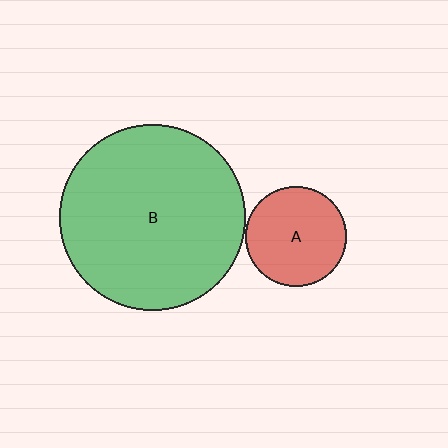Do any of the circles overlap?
No, none of the circles overlap.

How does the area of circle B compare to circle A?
Approximately 3.4 times.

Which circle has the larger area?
Circle B (green).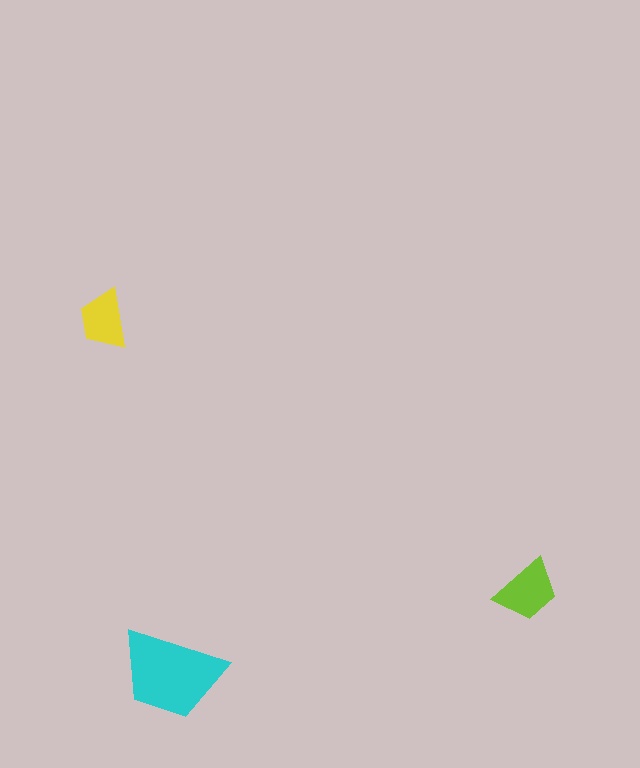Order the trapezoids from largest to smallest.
the cyan one, the lime one, the yellow one.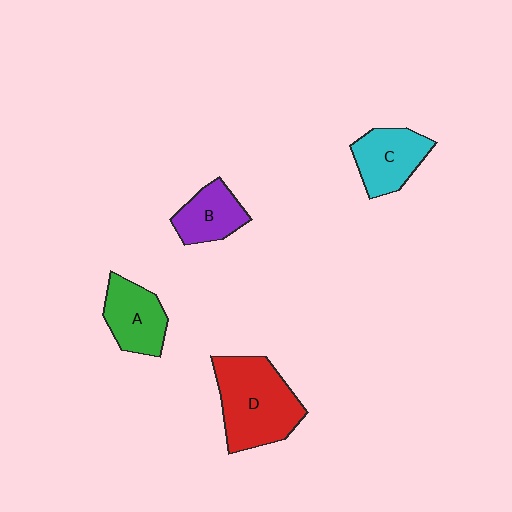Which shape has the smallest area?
Shape B (purple).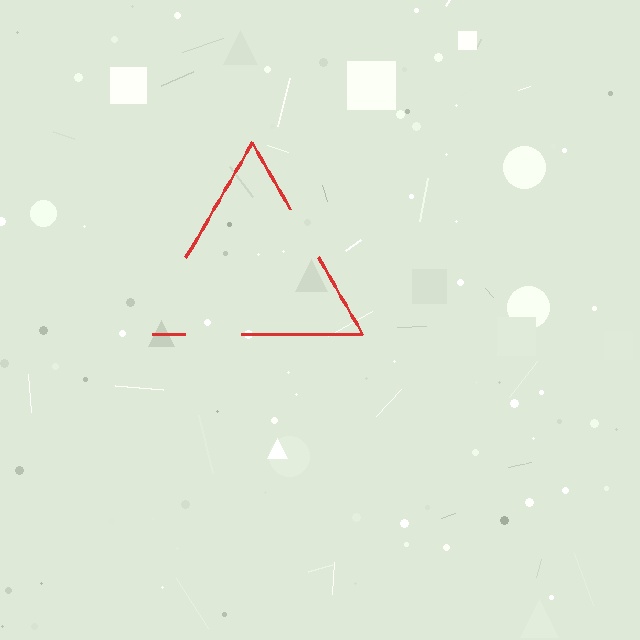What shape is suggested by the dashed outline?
The dashed outline suggests a triangle.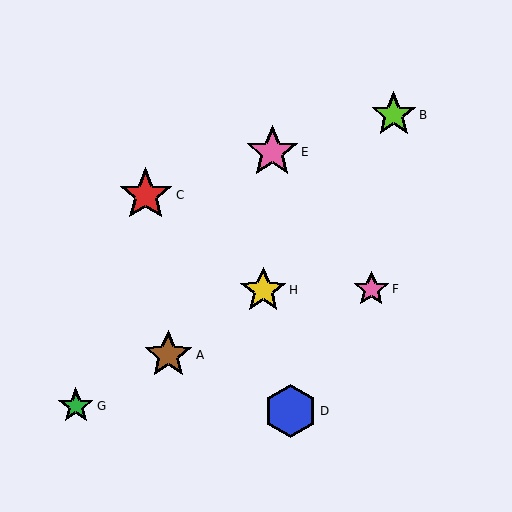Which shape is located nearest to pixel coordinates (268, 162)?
The pink star (labeled E) at (272, 152) is nearest to that location.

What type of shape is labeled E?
Shape E is a pink star.